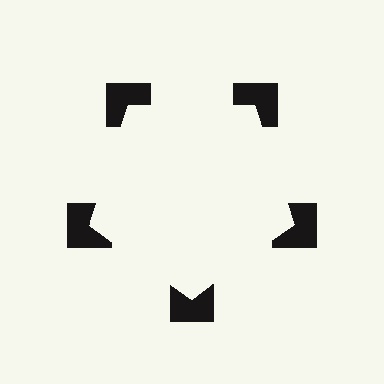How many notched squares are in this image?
There are 5 — one at each vertex of the illusory pentagon.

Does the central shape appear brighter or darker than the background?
It typically appears slightly brighter than the background, even though no actual brightness change is drawn.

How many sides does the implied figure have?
5 sides.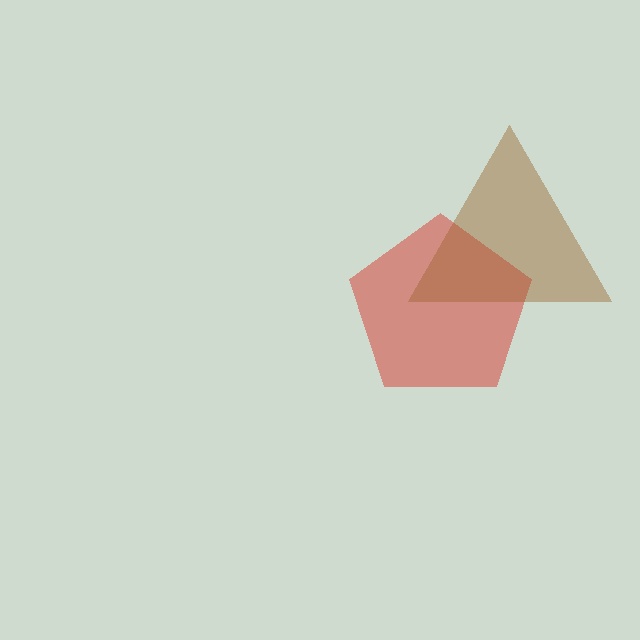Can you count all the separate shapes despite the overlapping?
Yes, there are 2 separate shapes.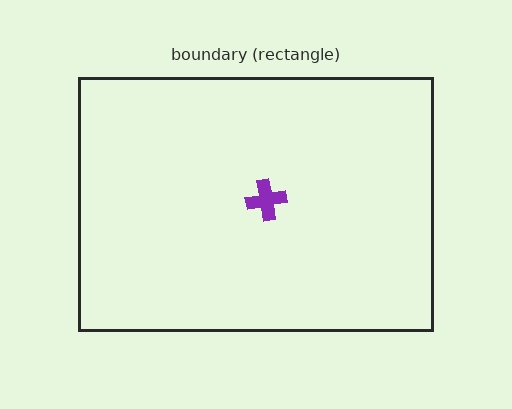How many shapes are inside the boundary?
1 inside, 0 outside.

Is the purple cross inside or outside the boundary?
Inside.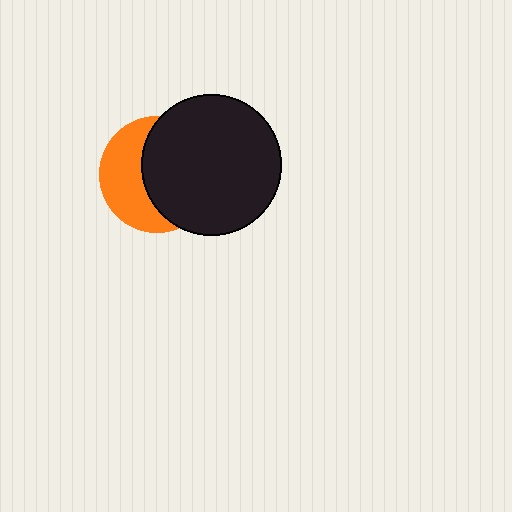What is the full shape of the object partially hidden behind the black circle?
The partially hidden object is an orange circle.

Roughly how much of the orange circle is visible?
A small part of it is visible (roughly 43%).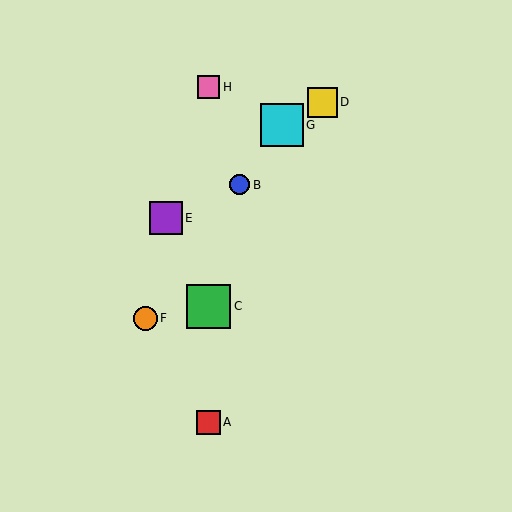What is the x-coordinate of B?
Object B is at x≈239.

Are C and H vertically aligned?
Yes, both are at x≈209.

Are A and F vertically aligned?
No, A is at x≈209 and F is at x≈145.